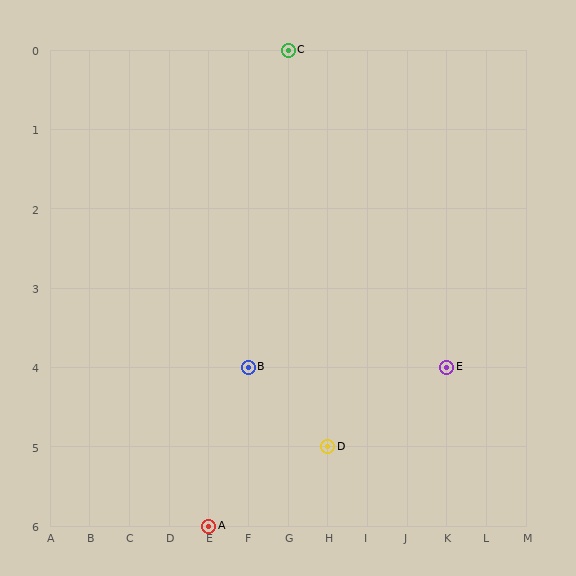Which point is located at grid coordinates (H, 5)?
Point D is at (H, 5).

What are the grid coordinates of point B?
Point B is at grid coordinates (F, 4).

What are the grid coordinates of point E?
Point E is at grid coordinates (K, 4).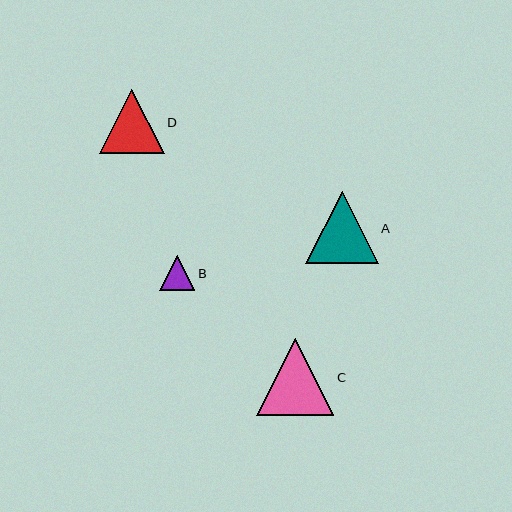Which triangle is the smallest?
Triangle B is the smallest with a size of approximately 35 pixels.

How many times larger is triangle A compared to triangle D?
Triangle A is approximately 1.1 times the size of triangle D.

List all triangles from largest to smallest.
From largest to smallest: C, A, D, B.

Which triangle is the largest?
Triangle C is the largest with a size of approximately 77 pixels.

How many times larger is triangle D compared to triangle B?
Triangle D is approximately 1.8 times the size of triangle B.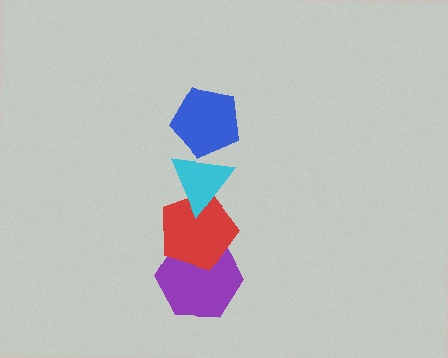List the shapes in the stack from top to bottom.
From top to bottom: the blue pentagon, the cyan triangle, the red pentagon, the purple hexagon.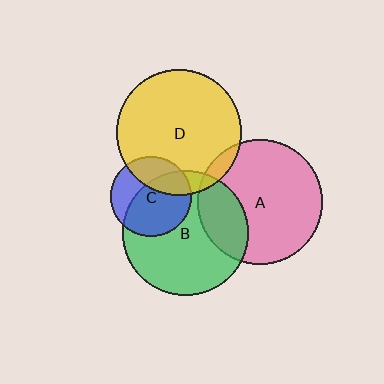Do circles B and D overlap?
Yes.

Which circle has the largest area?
Circle B (green).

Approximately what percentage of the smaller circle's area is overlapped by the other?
Approximately 10%.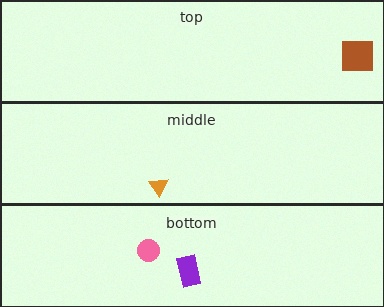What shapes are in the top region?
The brown square.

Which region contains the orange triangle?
The middle region.